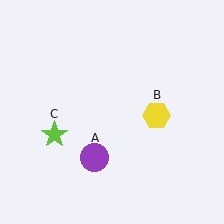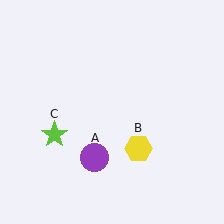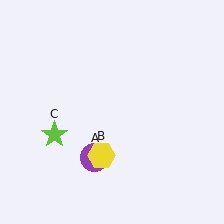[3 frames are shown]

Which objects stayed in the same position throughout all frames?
Purple circle (object A) and lime star (object C) remained stationary.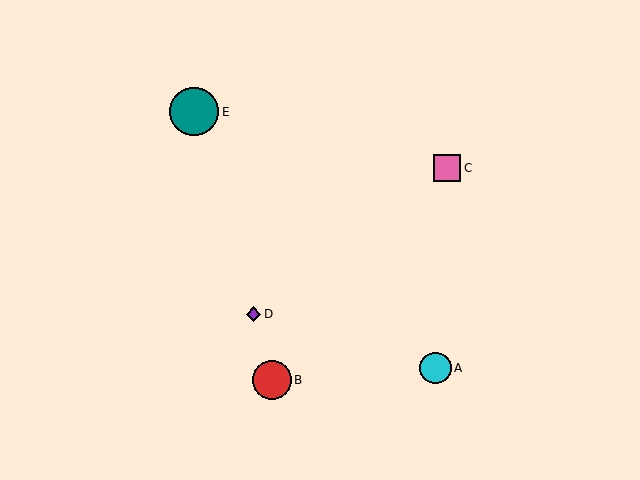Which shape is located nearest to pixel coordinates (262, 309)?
The purple diamond (labeled D) at (253, 314) is nearest to that location.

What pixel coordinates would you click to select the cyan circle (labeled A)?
Click at (435, 368) to select the cyan circle A.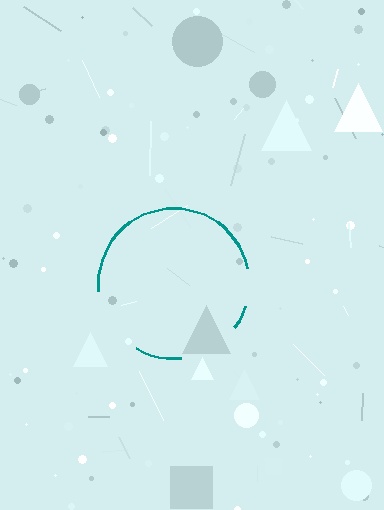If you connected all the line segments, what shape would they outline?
They would outline a circle.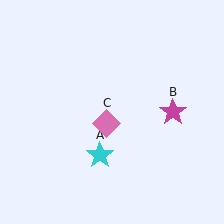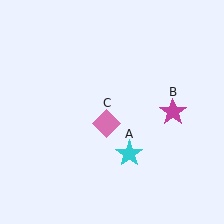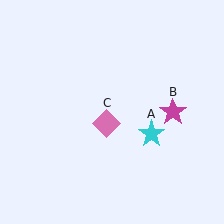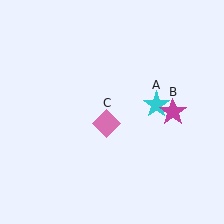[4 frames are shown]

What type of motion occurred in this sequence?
The cyan star (object A) rotated counterclockwise around the center of the scene.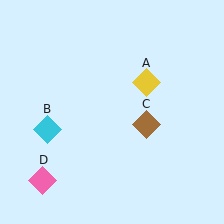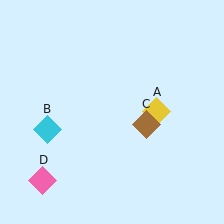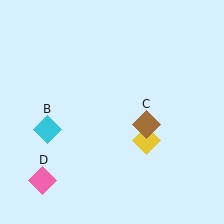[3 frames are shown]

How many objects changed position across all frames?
1 object changed position: yellow diamond (object A).